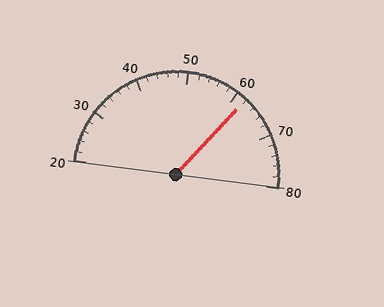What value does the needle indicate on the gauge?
The needle indicates approximately 62.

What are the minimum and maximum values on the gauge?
The gauge ranges from 20 to 80.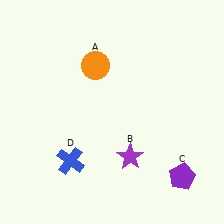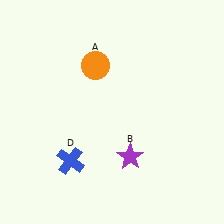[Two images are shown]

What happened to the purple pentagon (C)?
The purple pentagon (C) was removed in Image 2. It was in the bottom-right area of Image 1.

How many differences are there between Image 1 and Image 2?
There is 1 difference between the two images.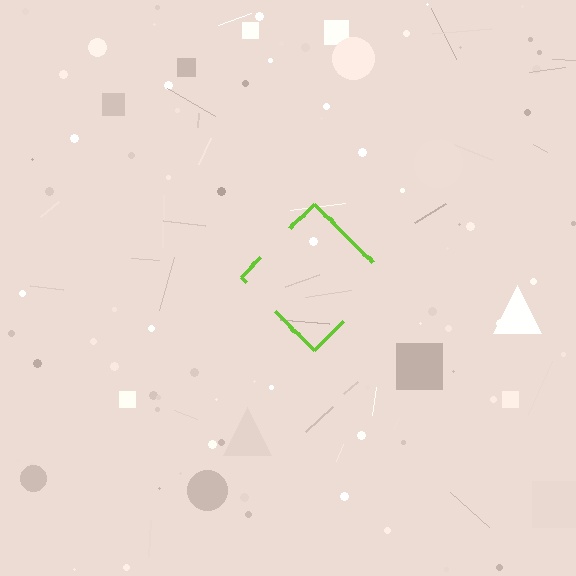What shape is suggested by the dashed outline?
The dashed outline suggests a diamond.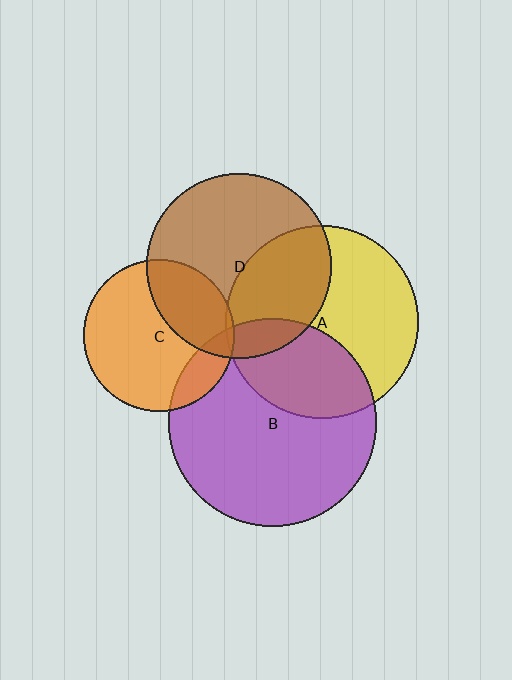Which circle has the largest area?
Circle B (purple).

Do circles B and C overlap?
Yes.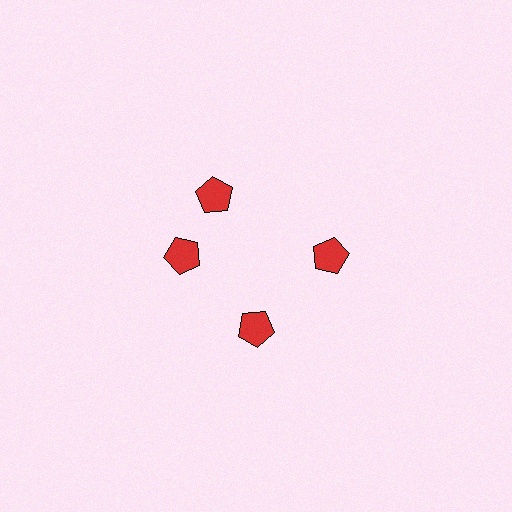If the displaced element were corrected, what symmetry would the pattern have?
It would have 4-fold rotational symmetry — the pattern would map onto itself every 90 degrees.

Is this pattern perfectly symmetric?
No. The 4 red pentagons are arranged in a ring, but one element near the 12 o'clock position is rotated out of alignment along the ring, breaking the 4-fold rotational symmetry.